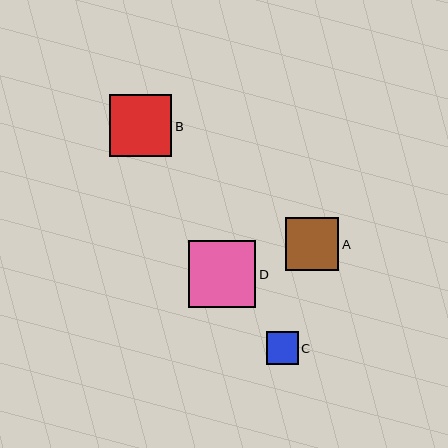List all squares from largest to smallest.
From largest to smallest: D, B, A, C.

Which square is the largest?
Square D is the largest with a size of approximately 67 pixels.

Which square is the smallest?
Square C is the smallest with a size of approximately 32 pixels.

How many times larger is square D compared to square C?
Square D is approximately 2.1 times the size of square C.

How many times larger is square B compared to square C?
Square B is approximately 1.9 times the size of square C.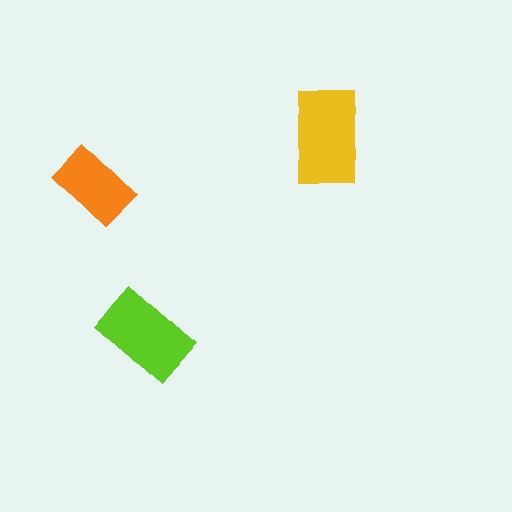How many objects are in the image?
There are 3 objects in the image.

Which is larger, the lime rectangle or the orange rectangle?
The lime one.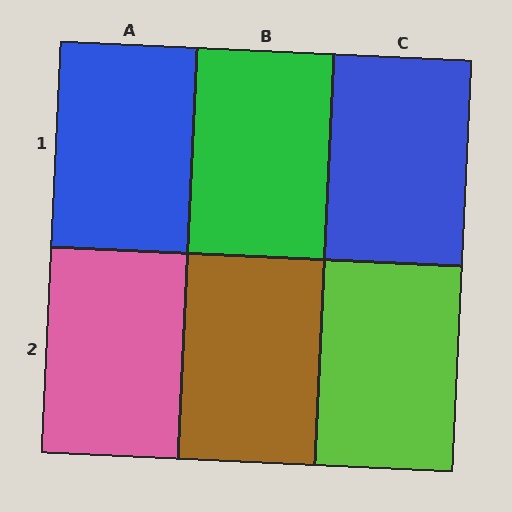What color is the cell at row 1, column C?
Blue.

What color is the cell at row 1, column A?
Blue.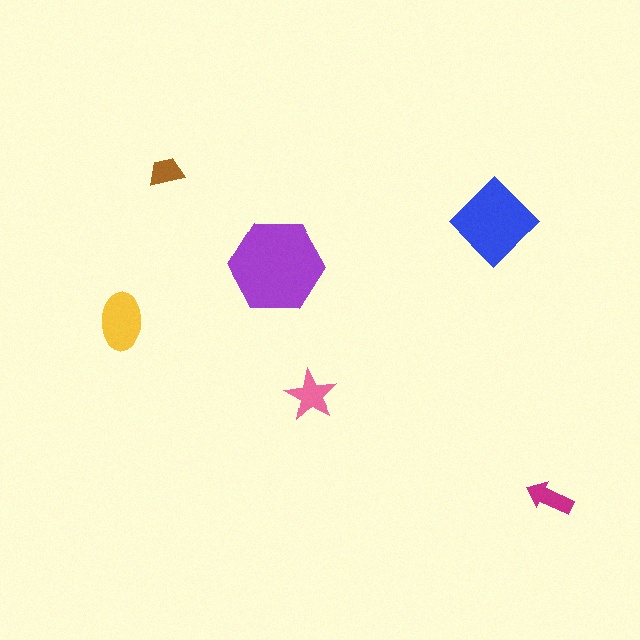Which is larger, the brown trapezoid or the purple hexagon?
The purple hexagon.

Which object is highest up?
The brown trapezoid is topmost.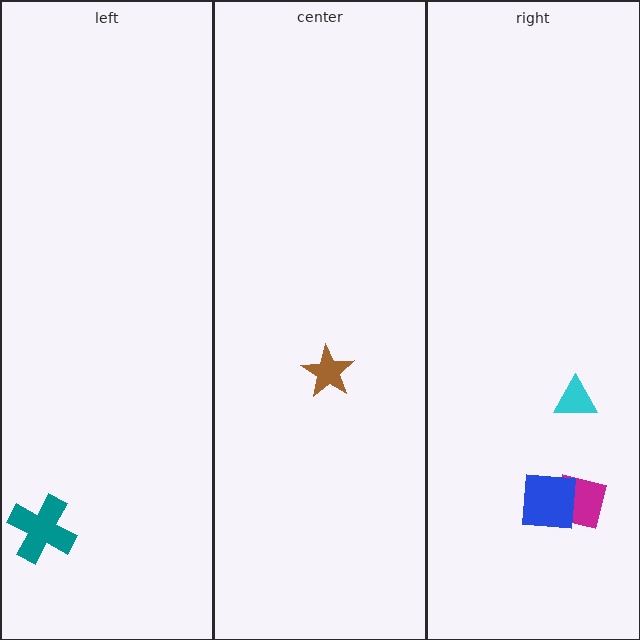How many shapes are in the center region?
1.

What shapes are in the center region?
The brown star.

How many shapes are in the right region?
3.